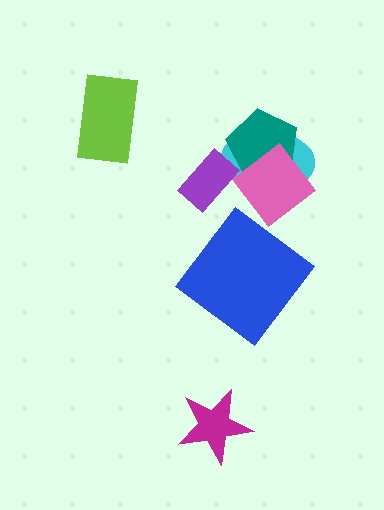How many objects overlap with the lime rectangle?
0 objects overlap with the lime rectangle.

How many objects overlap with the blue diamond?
0 objects overlap with the blue diamond.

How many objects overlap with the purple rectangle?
1 object overlaps with the purple rectangle.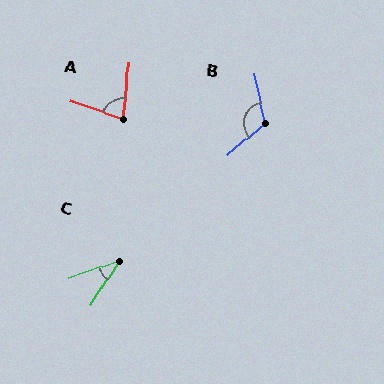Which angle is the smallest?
C, at approximately 39 degrees.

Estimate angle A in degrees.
Approximately 74 degrees.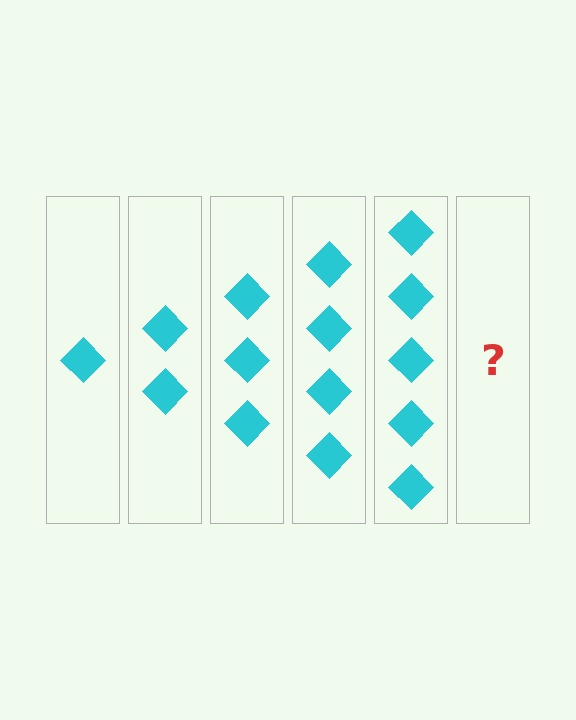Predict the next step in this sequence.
The next step is 6 diamonds.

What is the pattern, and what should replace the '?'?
The pattern is that each step adds one more diamond. The '?' should be 6 diamonds.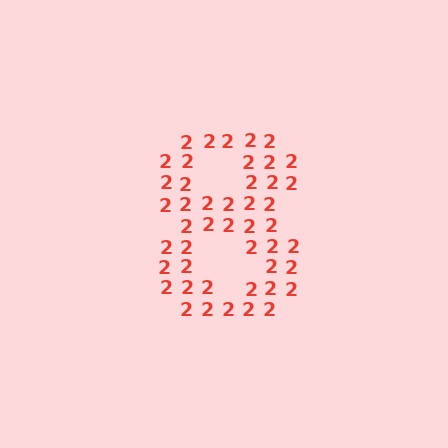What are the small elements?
The small elements are digit 2's.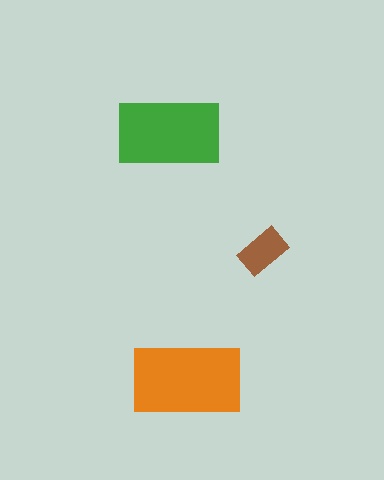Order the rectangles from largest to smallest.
the orange one, the green one, the brown one.